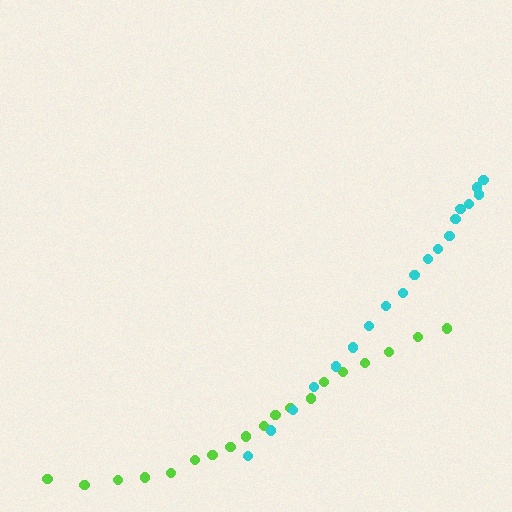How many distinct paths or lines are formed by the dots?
There are 2 distinct paths.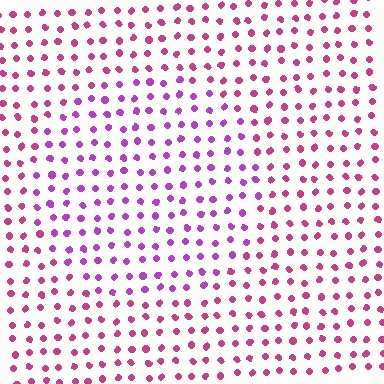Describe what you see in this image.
The image is filled with small magenta elements in a uniform arrangement. A circle-shaped region is visible where the elements are tinted to a slightly different hue, forming a subtle color boundary.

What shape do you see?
I see a circle.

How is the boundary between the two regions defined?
The boundary is defined purely by a slight shift in hue (about 35 degrees). Spacing, size, and orientation are identical on both sides.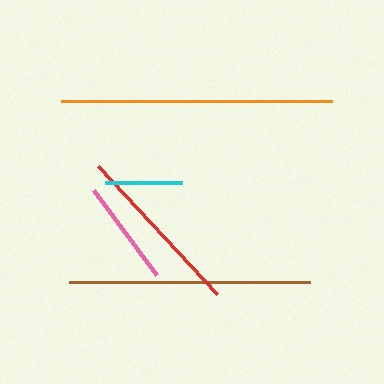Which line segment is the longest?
The orange line is the longest at approximately 271 pixels.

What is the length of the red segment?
The red segment is approximately 175 pixels long.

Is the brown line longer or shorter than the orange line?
The orange line is longer than the brown line.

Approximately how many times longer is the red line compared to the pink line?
The red line is approximately 1.7 times the length of the pink line.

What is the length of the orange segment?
The orange segment is approximately 271 pixels long.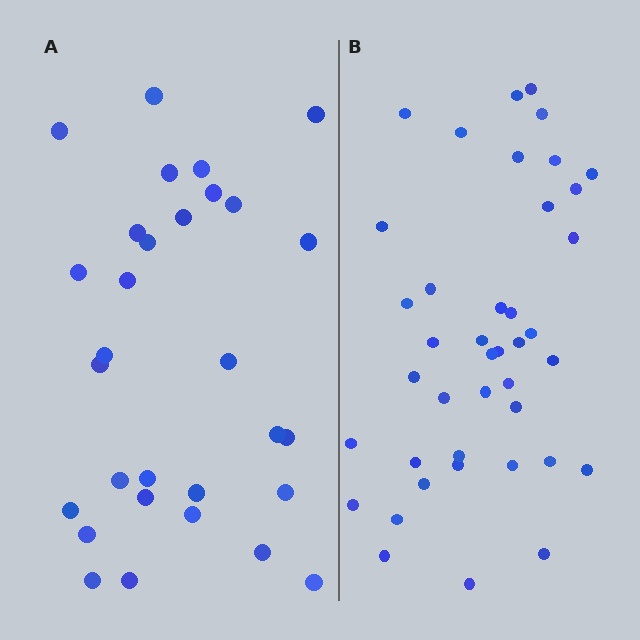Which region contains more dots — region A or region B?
Region B (the right region) has more dots.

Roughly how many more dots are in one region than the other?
Region B has roughly 12 or so more dots than region A.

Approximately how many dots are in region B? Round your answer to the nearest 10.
About 40 dots. (The exact count is 41, which rounds to 40.)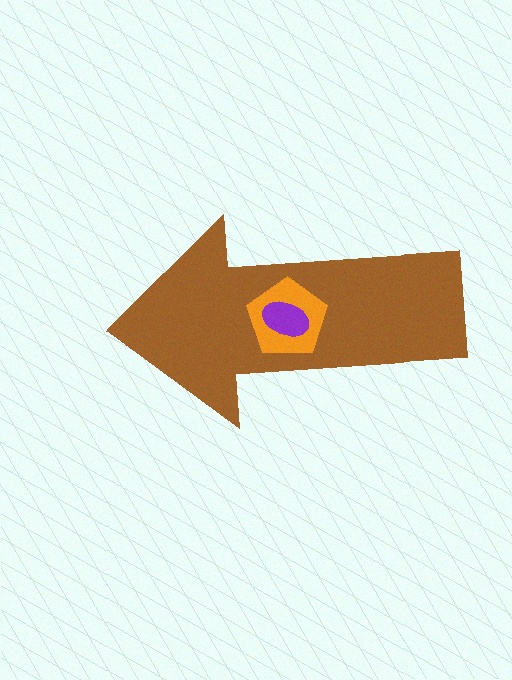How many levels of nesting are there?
3.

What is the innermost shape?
The purple ellipse.